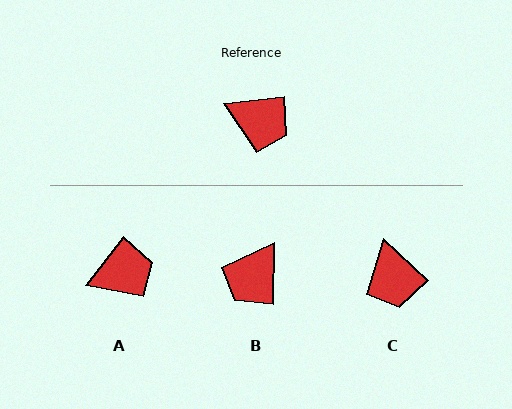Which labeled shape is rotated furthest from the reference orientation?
B, about 98 degrees away.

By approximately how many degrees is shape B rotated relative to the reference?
Approximately 98 degrees clockwise.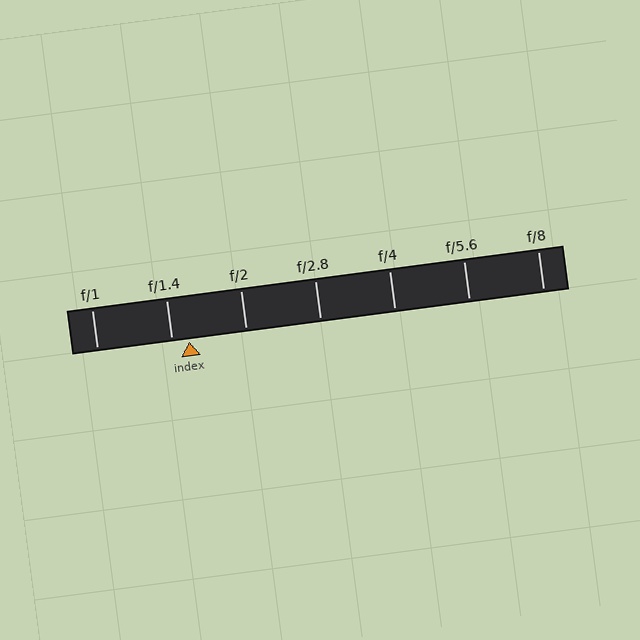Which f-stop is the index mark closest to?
The index mark is closest to f/1.4.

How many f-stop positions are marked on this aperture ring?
There are 7 f-stop positions marked.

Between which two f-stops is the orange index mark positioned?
The index mark is between f/1.4 and f/2.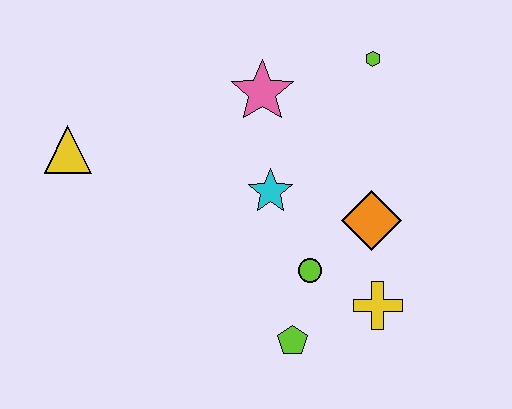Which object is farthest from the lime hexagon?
The yellow triangle is farthest from the lime hexagon.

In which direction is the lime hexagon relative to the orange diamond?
The lime hexagon is above the orange diamond.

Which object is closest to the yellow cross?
The lime circle is closest to the yellow cross.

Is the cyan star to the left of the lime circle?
Yes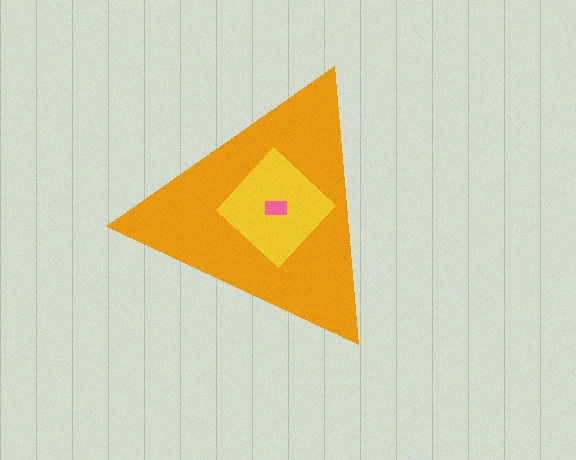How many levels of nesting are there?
3.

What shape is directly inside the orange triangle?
The yellow diamond.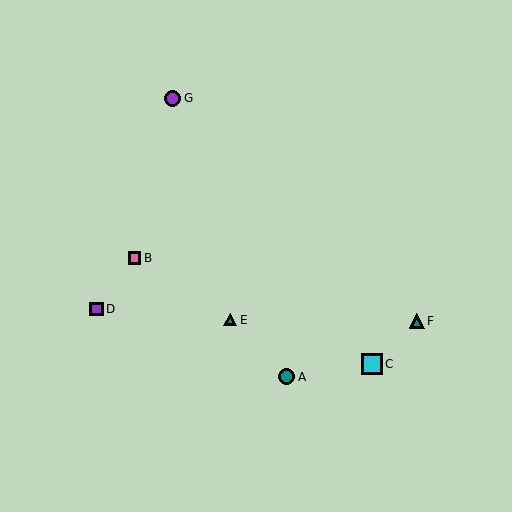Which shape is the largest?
The cyan square (labeled C) is the largest.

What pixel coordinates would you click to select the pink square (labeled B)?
Click at (135, 258) to select the pink square B.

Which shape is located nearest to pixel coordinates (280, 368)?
The teal circle (labeled A) at (287, 377) is nearest to that location.